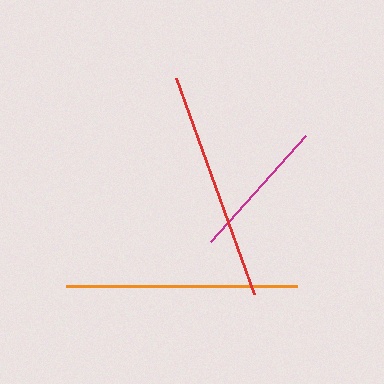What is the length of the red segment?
The red segment is approximately 229 pixels long.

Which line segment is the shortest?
The magenta line is the shortest at approximately 143 pixels.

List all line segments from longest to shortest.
From longest to shortest: orange, red, magenta.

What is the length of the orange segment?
The orange segment is approximately 231 pixels long.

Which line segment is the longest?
The orange line is the longest at approximately 231 pixels.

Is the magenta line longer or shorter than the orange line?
The orange line is longer than the magenta line.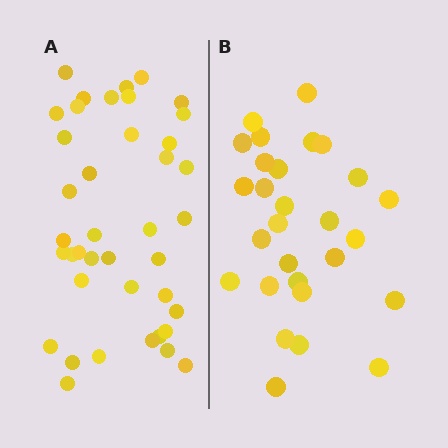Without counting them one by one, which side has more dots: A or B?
Region A (the left region) has more dots.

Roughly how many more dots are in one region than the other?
Region A has roughly 12 or so more dots than region B.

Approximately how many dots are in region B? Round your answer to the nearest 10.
About 30 dots. (The exact count is 28, which rounds to 30.)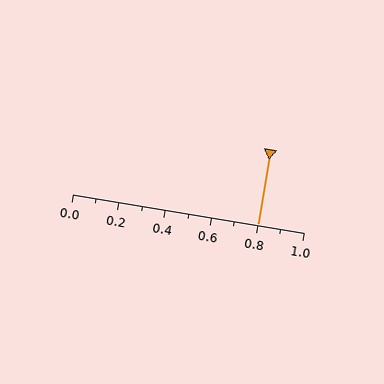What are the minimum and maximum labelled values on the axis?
The axis runs from 0.0 to 1.0.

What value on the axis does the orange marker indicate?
The marker indicates approximately 0.8.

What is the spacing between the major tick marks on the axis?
The major ticks are spaced 0.2 apart.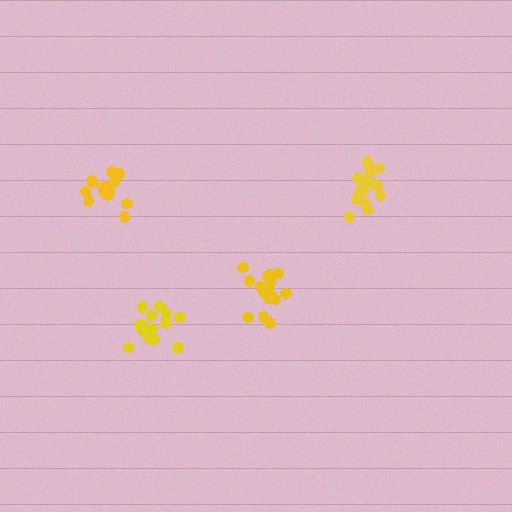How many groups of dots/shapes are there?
There are 4 groups.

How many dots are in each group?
Group 1: 18 dots, Group 2: 14 dots, Group 3: 15 dots, Group 4: 14 dots (61 total).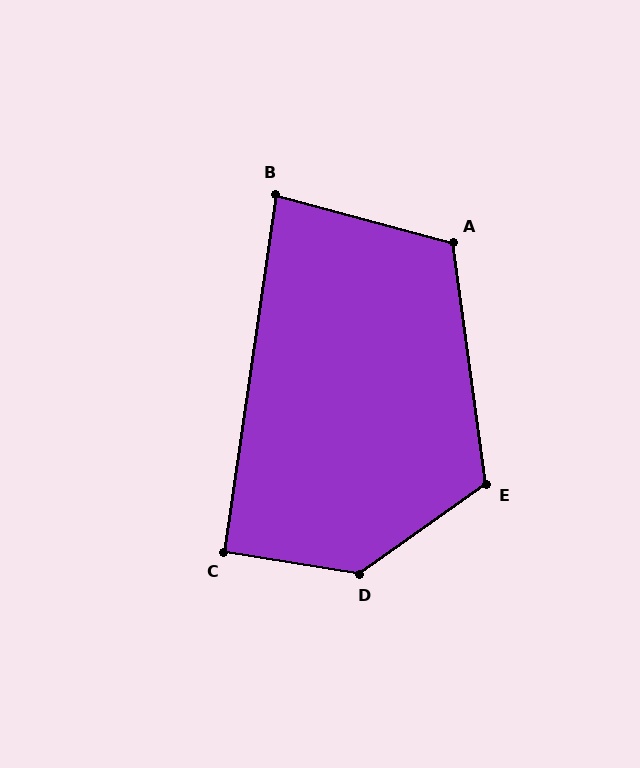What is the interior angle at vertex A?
Approximately 113 degrees (obtuse).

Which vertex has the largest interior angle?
D, at approximately 136 degrees.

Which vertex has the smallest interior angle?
B, at approximately 83 degrees.